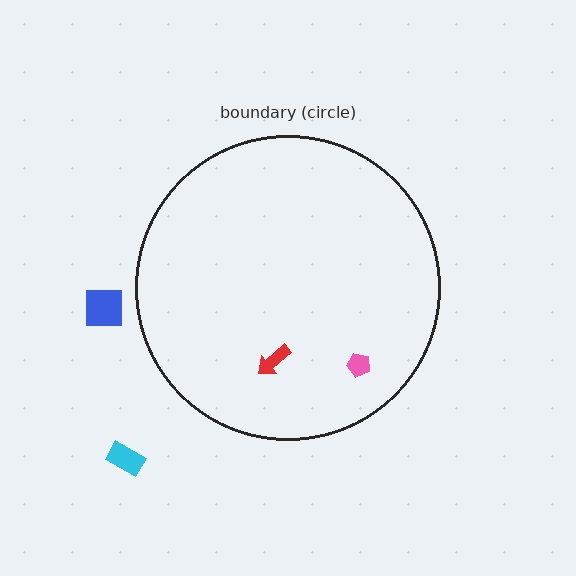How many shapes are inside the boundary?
2 inside, 2 outside.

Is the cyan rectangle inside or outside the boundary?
Outside.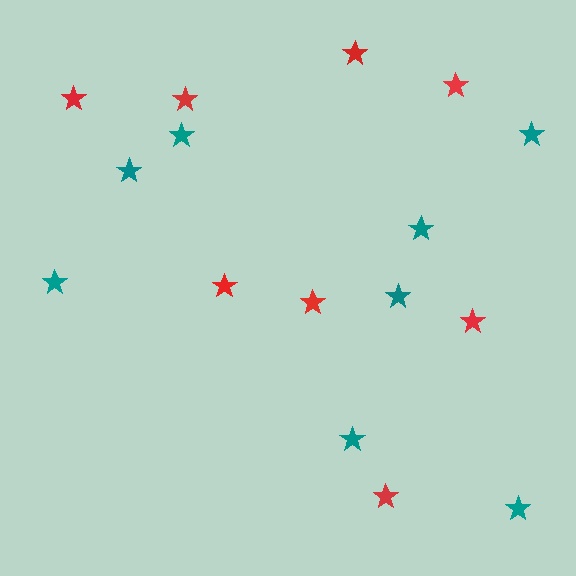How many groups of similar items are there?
There are 2 groups: one group of red stars (8) and one group of teal stars (8).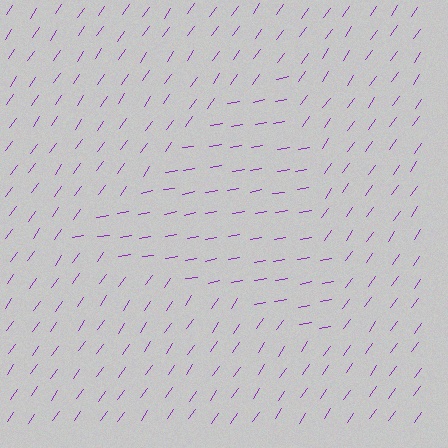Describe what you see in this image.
The image is filled with small purple line segments. A triangle region in the image has lines oriented differently from the surrounding lines, creating a visible texture boundary.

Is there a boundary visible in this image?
Yes, there is a texture boundary formed by a change in line orientation.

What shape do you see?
I see a triangle.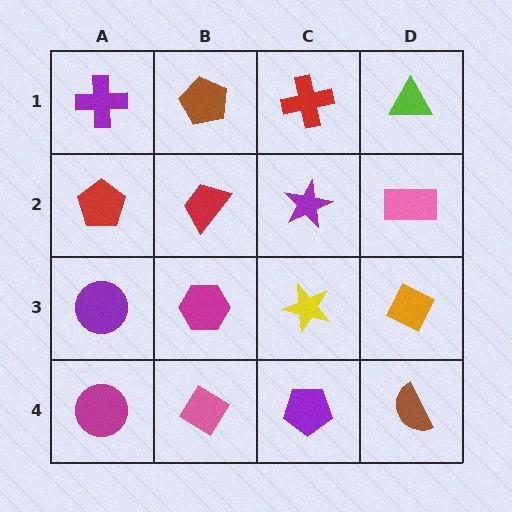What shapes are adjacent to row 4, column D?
An orange diamond (row 3, column D), a purple pentagon (row 4, column C).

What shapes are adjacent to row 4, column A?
A purple circle (row 3, column A), a pink diamond (row 4, column B).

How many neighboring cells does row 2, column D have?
3.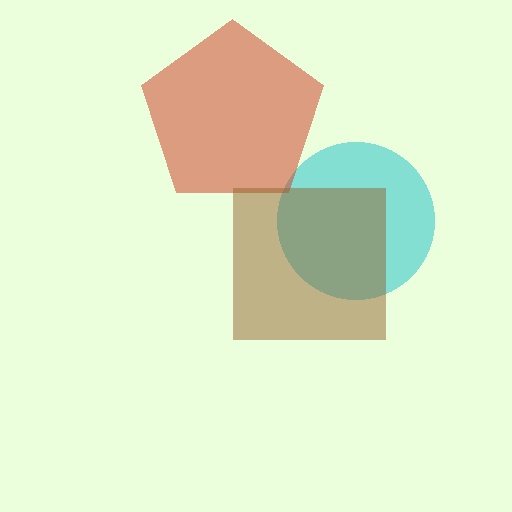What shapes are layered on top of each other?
The layered shapes are: a cyan circle, a red pentagon, a brown square.